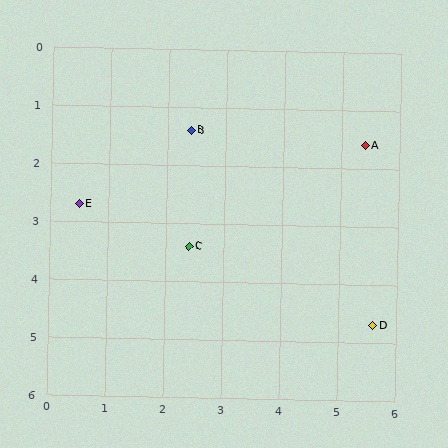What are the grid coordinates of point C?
Point C is at approximately (2.4, 3.4).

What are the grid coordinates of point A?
Point A is at approximately (5.4, 1.6).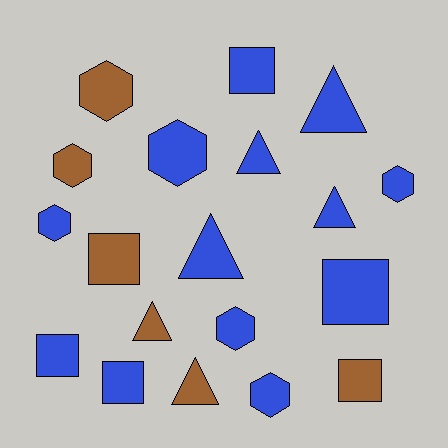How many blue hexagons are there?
There are 5 blue hexagons.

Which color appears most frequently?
Blue, with 13 objects.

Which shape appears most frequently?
Hexagon, with 7 objects.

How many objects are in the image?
There are 19 objects.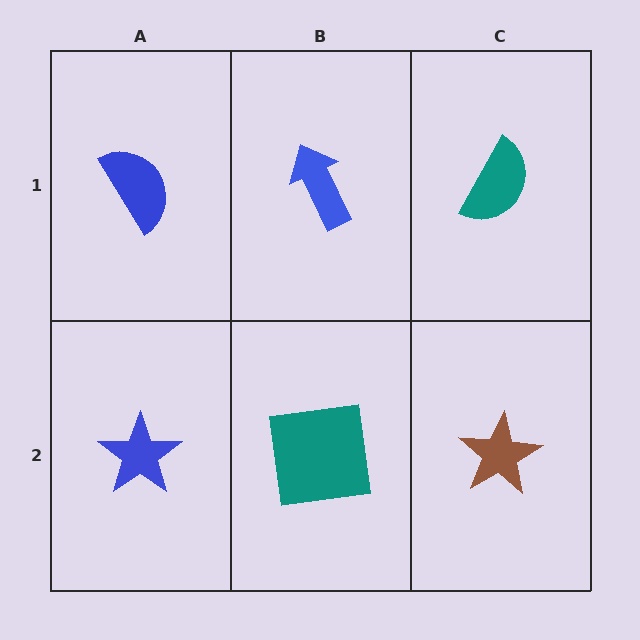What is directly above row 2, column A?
A blue semicircle.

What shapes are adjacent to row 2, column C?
A teal semicircle (row 1, column C), a teal square (row 2, column B).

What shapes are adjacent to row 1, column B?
A teal square (row 2, column B), a blue semicircle (row 1, column A), a teal semicircle (row 1, column C).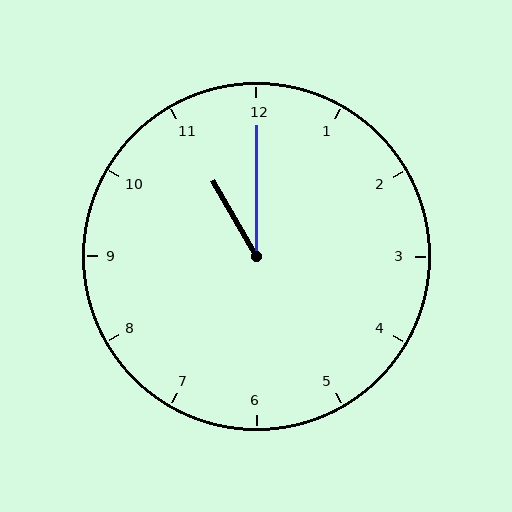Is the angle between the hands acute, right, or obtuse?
It is acute.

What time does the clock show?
11:00.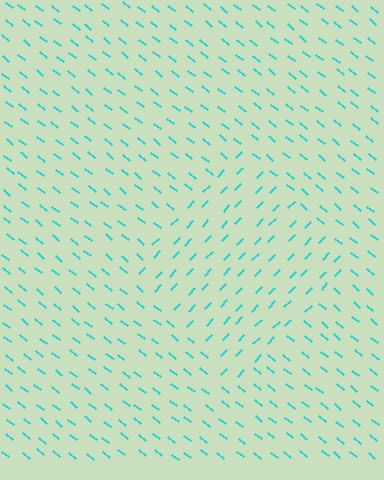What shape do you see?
I see a diamond.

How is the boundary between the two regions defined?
The boundary is defined purely by a change in line orientation (approximately 85 degrees difference). All lines are the same color and thickness.